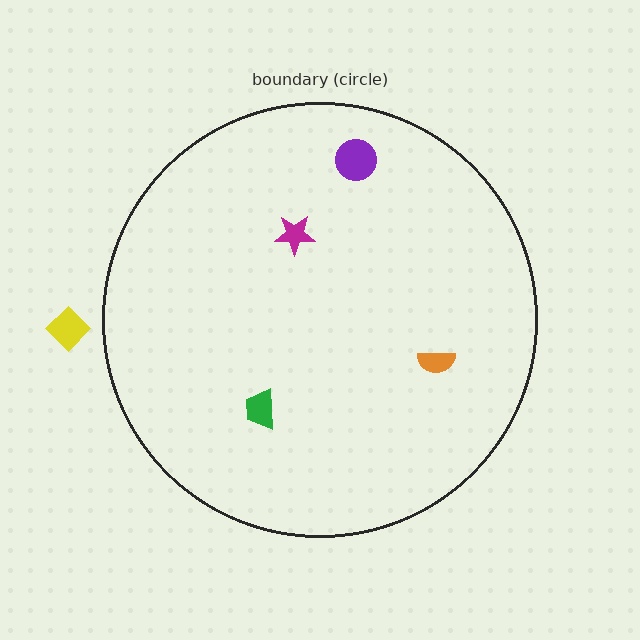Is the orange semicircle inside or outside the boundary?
Inside.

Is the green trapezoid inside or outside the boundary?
Inside.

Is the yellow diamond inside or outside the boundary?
Outside.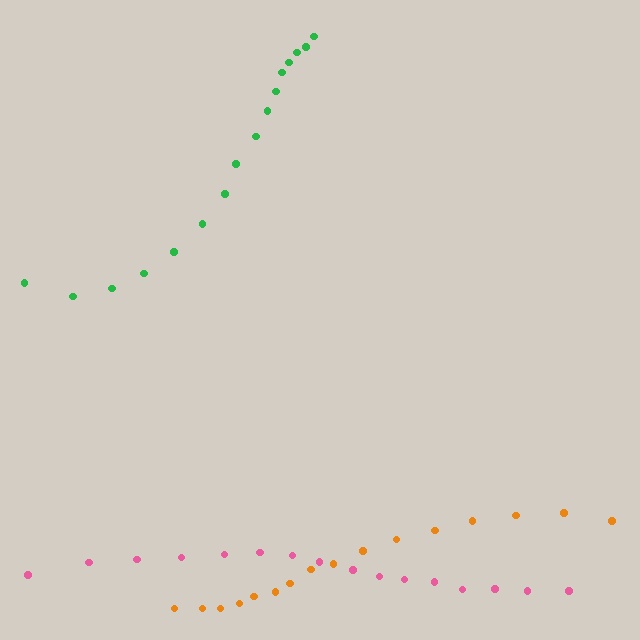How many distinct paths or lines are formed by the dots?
There are 3 distinct paths.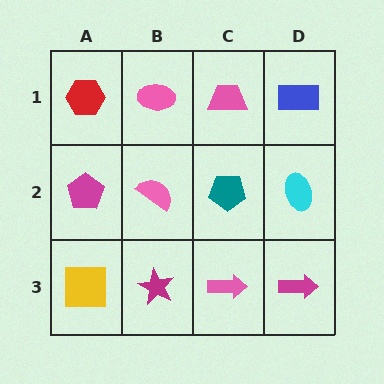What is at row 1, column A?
A red hexagon.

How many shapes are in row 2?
4 shapes.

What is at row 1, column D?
A blue rectangle.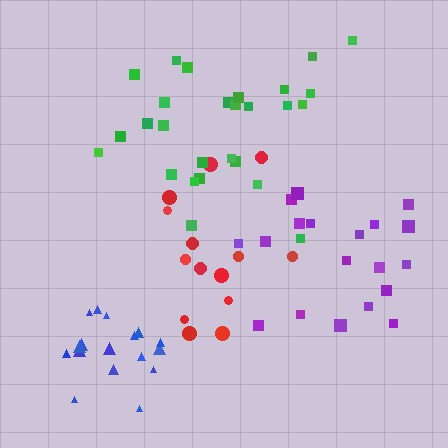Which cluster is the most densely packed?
Blue.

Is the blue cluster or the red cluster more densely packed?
Blue.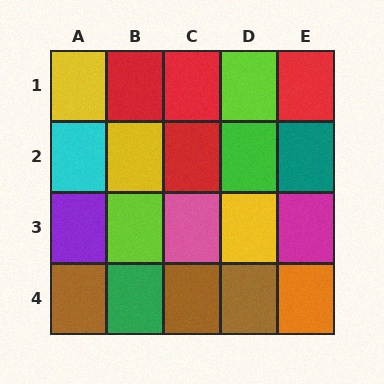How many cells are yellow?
3 cells are yellow.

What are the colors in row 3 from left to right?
Purple, lime, pink, yellow, magenta.